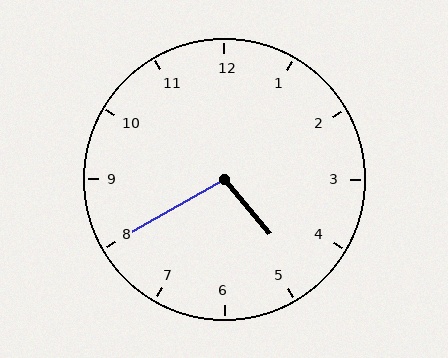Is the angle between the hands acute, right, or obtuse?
It is obtuse.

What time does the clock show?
4:40.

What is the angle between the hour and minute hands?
Approximately 100 degrees.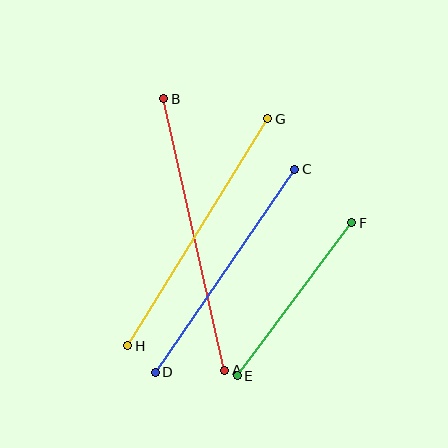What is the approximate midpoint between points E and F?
The midpoint is at approximately (294, 299) pixels.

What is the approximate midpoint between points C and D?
The midpoint is at approximately (225, 271) pixels.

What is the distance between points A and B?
The distance is approximately 278 pixels.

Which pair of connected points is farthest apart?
Points A and B are farthest apart.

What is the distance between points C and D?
The distance is approximately 246 pixels.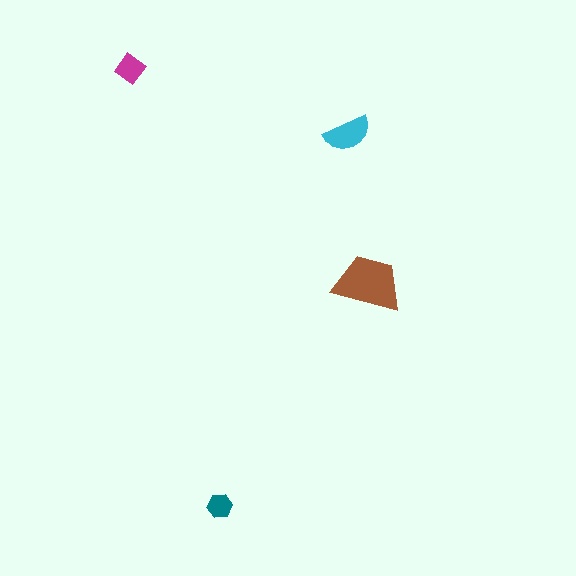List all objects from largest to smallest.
The brown trapezoid, the cyan semicircle, the magenta diamond, the teal hexagon.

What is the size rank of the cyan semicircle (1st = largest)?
2nd.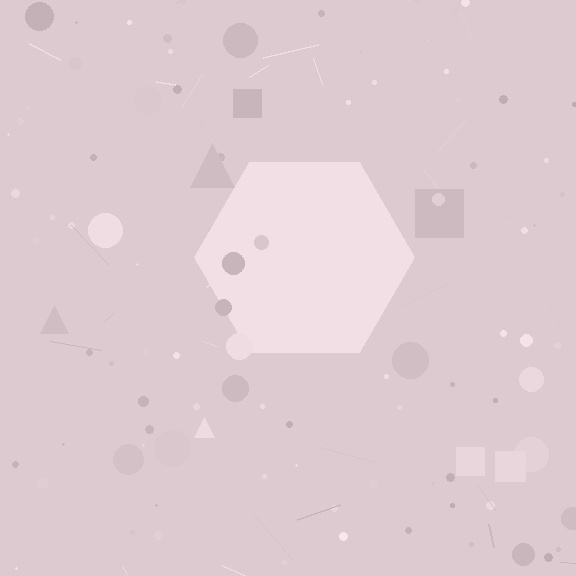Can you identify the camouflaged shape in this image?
The camouflaged shape is a hexagon.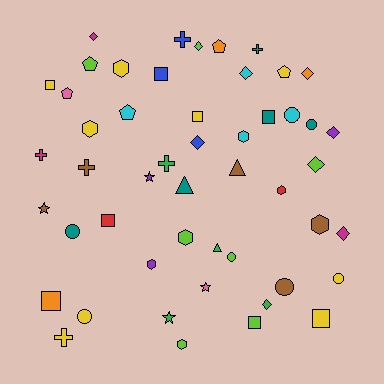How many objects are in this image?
There are 50 objects.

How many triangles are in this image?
There are 3 triangles.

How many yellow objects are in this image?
There are 9 yellow objects.